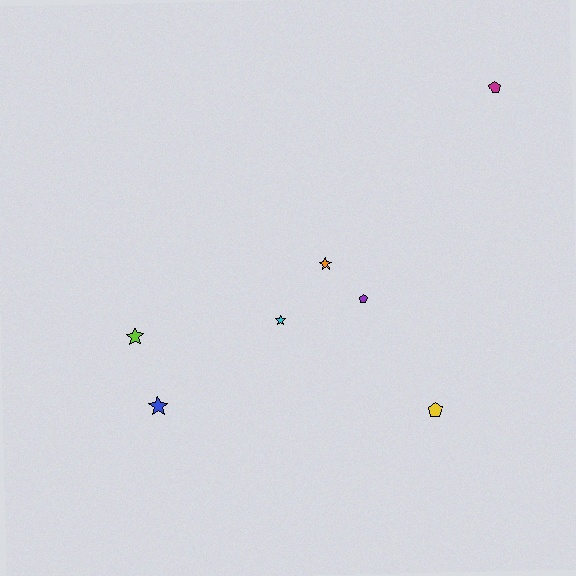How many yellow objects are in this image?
There is 1 yellow object.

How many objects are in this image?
There are 7 objects.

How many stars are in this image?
There are 4 stars.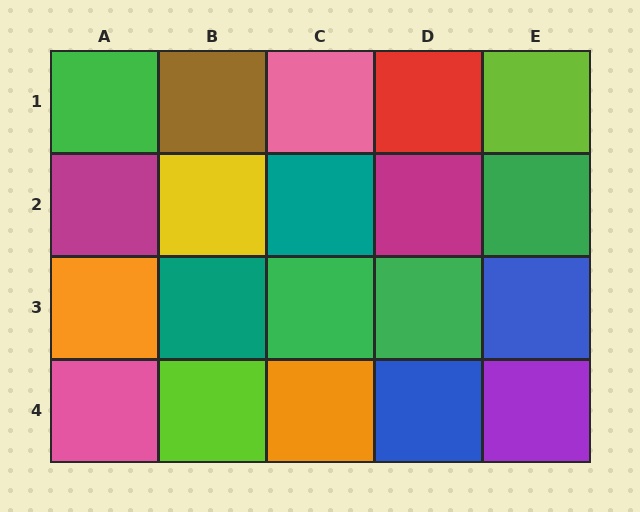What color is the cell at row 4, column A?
Pink.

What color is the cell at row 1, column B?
Brown.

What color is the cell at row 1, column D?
Red.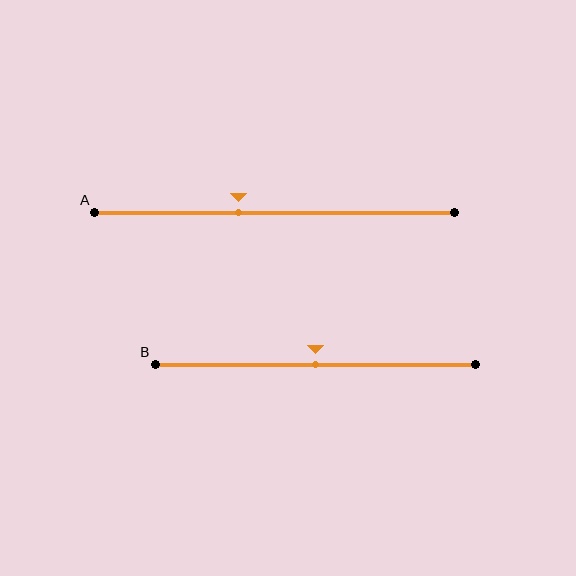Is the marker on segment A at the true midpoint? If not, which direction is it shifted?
No, the marker on segment A is shifted to the left by about 10% of the segment length.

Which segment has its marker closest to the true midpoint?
Segment B has its marker closest to the true midpoint.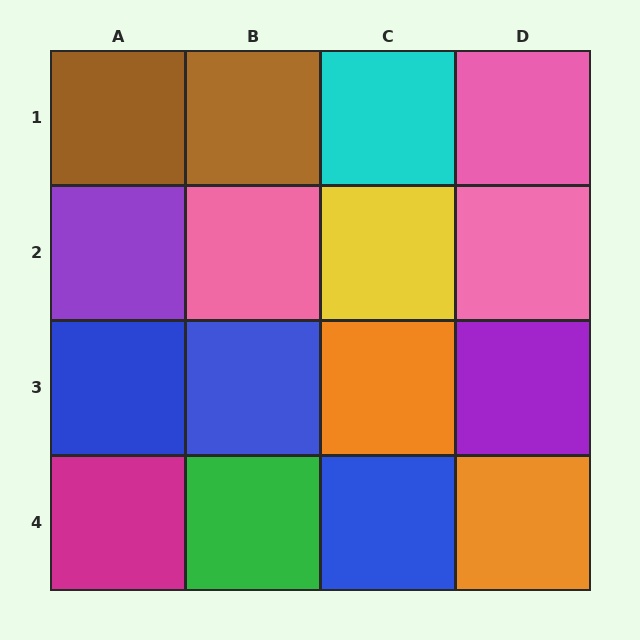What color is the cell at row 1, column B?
Brown.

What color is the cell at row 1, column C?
Cyan.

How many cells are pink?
3 cells are pink.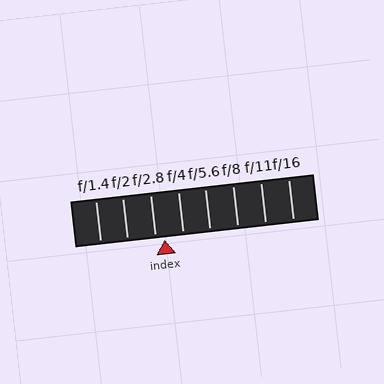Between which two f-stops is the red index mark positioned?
The index mark is between f/2.8 and f/4.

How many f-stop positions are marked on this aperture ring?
There are 8 f-stop positions marked.